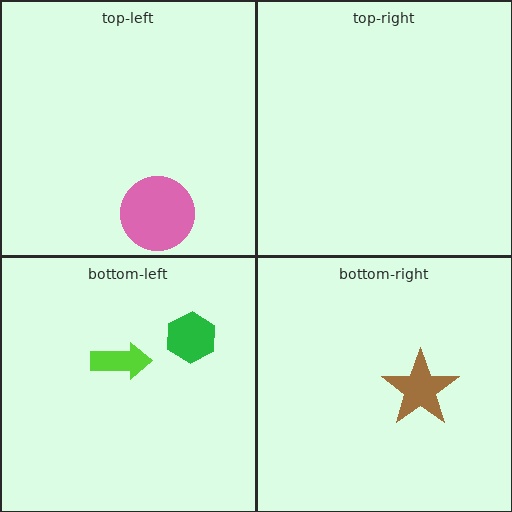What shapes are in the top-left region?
The pink circle.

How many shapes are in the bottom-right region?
1.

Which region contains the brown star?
The bottom-right region.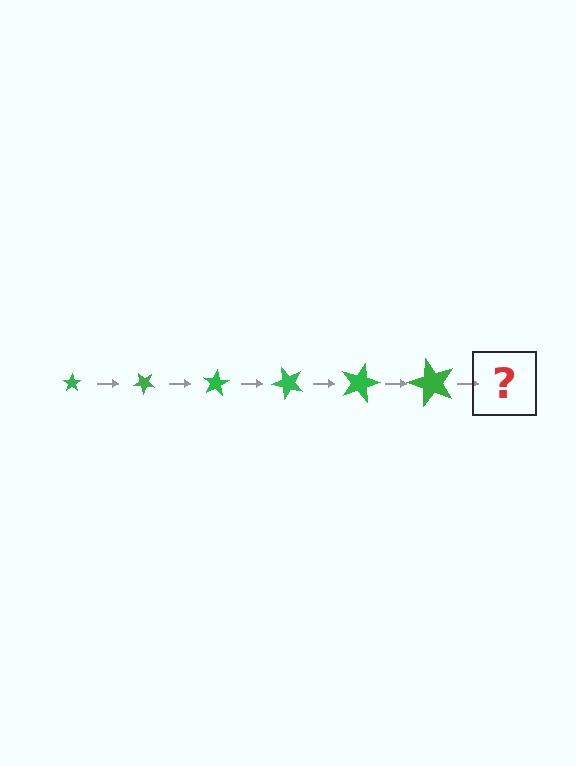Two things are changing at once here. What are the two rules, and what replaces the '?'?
The two rules are that the star grows larger each step and it rotates 40 degrees each step. The '?' should be a star, larger than the previous one and rotated 240 degrees from the start.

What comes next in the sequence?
The next element should be a star, larger than the previous one and rotated 240 degrees from the start.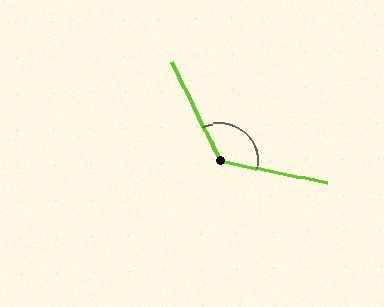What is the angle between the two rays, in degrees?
Approximately 127 degrees.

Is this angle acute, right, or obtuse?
It is obtuse.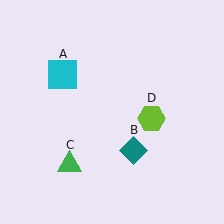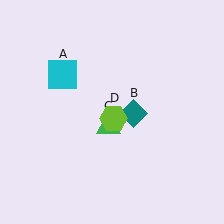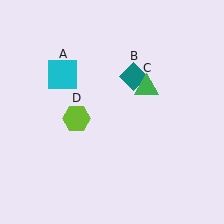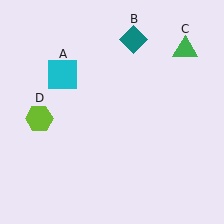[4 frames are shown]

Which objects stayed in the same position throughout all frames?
Cyan square (object A) remained stationary.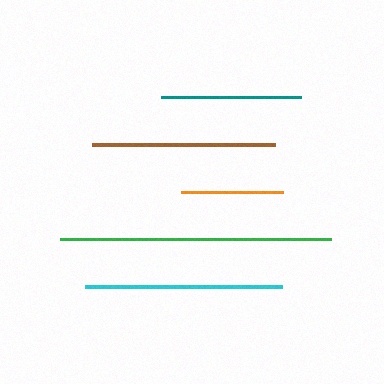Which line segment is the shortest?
The orange line is the shortest at approximately 102 pixels.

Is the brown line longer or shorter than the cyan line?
The cyan line is longer than the brown line.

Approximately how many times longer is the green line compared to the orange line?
The green line is approximately 2.7 times the length of the orange line.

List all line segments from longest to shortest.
From longest to shortest: green, cyan, brown, teal, orange.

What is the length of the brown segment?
The brown segment is approximately 182 pixels long.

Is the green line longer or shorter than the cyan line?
The green line is longer than the cyan line.